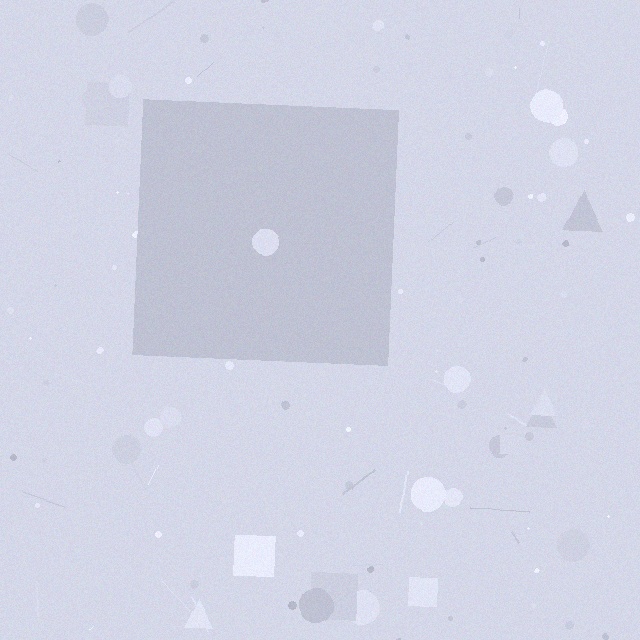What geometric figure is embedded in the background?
A square is embedded in the background.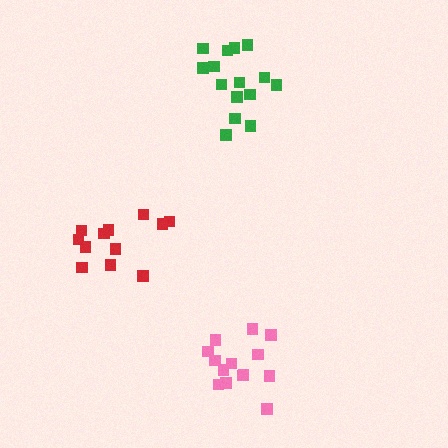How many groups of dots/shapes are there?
There are 3 groups.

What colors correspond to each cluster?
The clusters are colored: pink, green, red.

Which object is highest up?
The green cluster is topmost.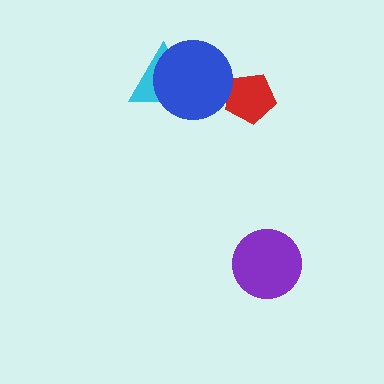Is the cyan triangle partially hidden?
Yes, it is partially covered by another shape.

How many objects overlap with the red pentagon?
0 objects overlap with the red pentagon.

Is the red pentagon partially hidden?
No, no other shape covers it.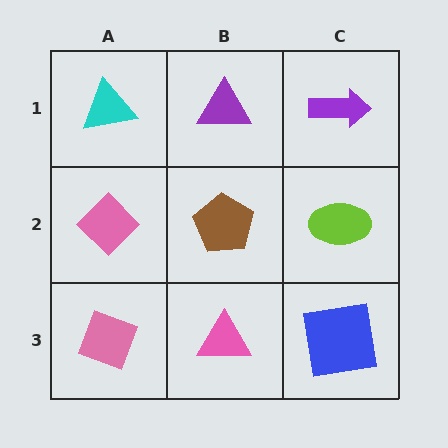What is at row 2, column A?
A pink diamond.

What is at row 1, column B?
A purple triangle.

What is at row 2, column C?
A lime ellipse.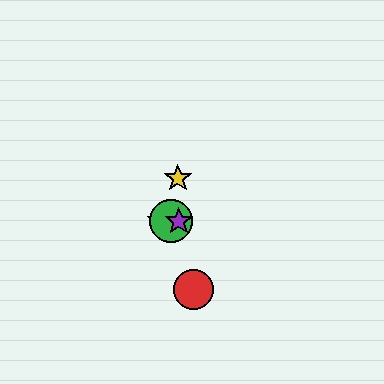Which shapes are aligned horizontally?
The blue star, the green circle, the purple star are aligned horizontally.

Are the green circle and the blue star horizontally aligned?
Yes, both are at y≈221.